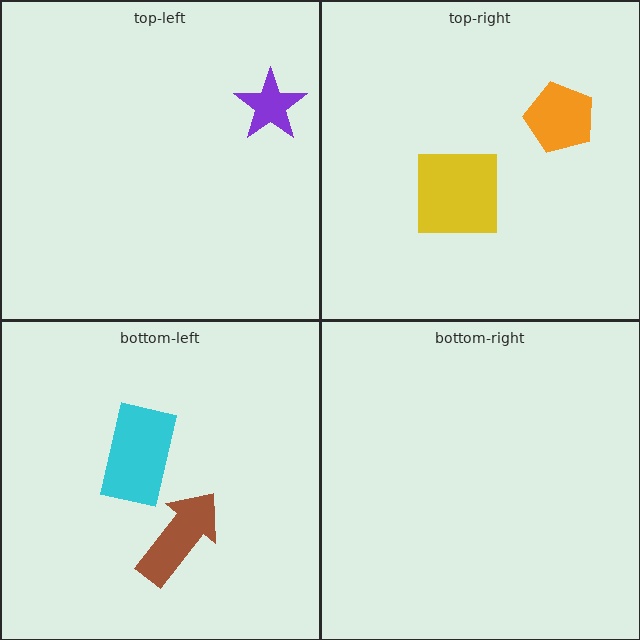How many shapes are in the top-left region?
1.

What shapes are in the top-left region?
The purple star.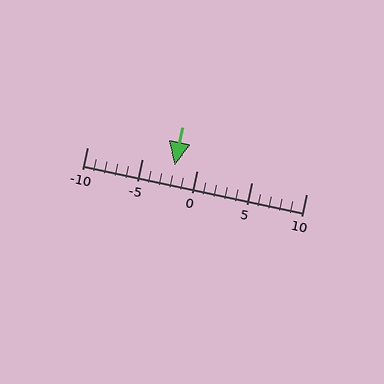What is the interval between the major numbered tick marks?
The major tick marks are spaced 5 units apart.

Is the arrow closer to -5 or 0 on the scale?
The arrow is closer to 0.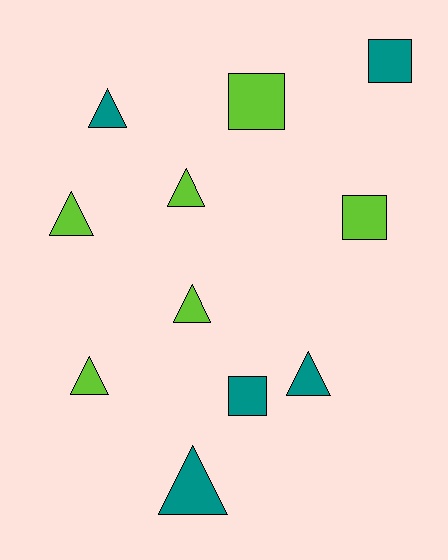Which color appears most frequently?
Lime, with 6 objects.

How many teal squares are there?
There are 2 teal squares.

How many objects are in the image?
There are 11 objects.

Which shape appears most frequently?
Triangle, with 7 objects.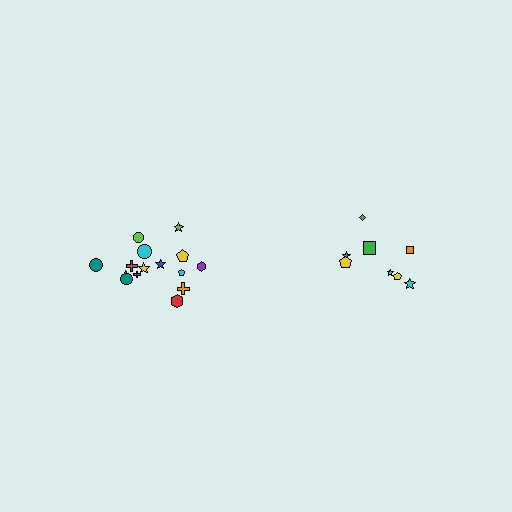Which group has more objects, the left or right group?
The left group.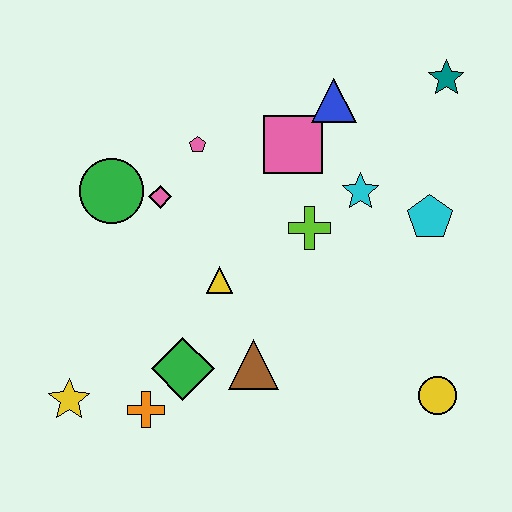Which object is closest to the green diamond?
The orange cross is closest to the green diamond.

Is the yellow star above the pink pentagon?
No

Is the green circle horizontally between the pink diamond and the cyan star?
No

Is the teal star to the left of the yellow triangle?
No